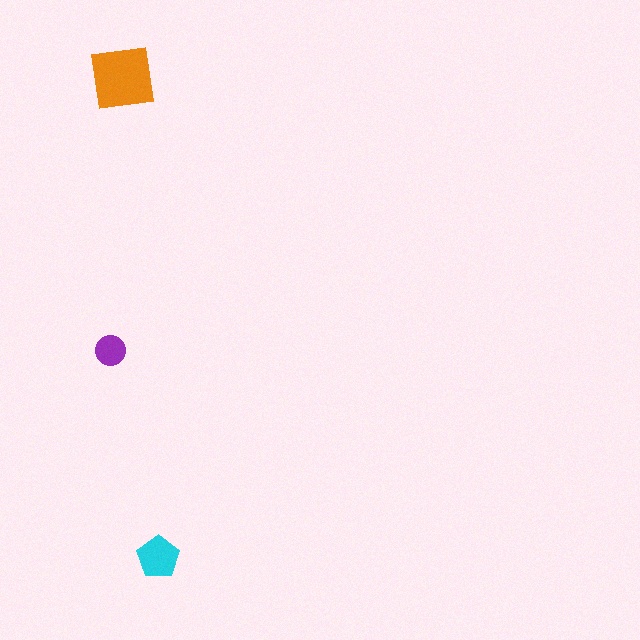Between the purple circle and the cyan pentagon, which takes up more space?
The cyan pentagon.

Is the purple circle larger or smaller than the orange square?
Smaller.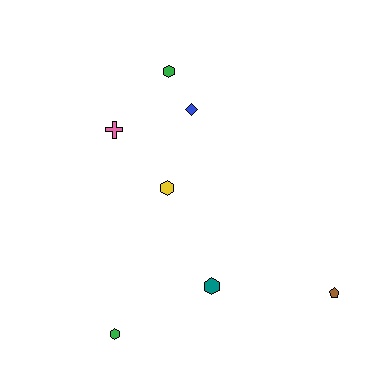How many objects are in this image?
There are 7 objects.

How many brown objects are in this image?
There is 1 brown object.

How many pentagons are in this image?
There is 1 pentagon.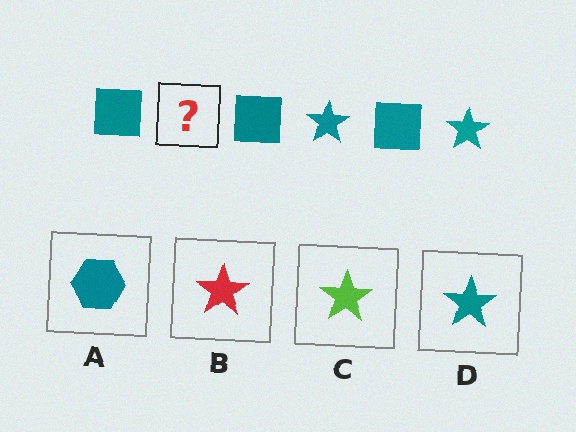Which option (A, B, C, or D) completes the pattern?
D.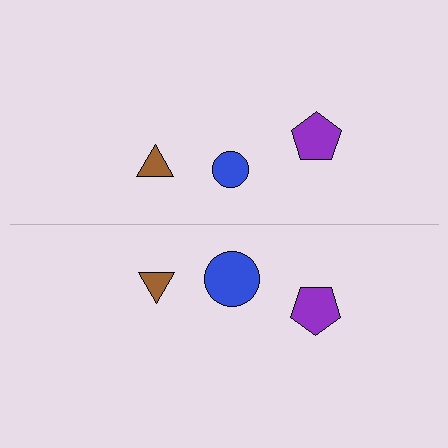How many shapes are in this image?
There are 6 shapes in this image.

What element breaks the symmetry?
The blue circle on the bottom side has a different size than its mirror counterpart.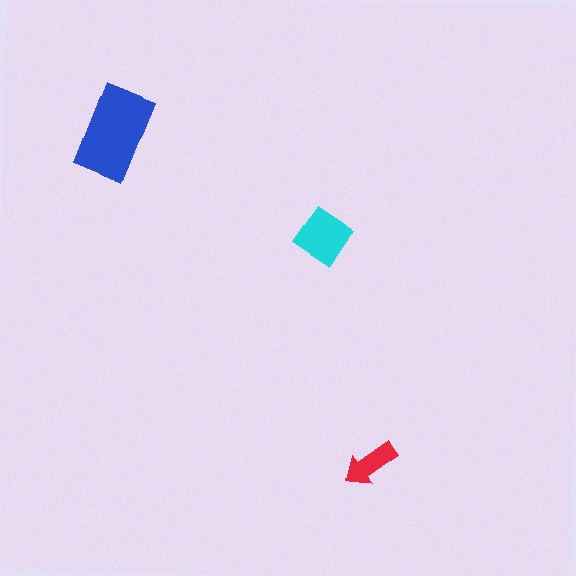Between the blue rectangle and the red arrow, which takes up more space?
The blue rectangle.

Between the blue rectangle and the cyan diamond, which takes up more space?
The blue rectangle.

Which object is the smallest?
The red arrow.